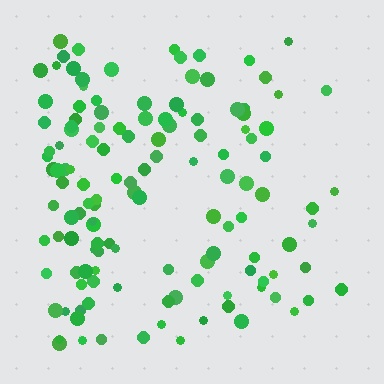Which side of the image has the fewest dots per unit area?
The right.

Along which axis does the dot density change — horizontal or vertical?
Horizontal.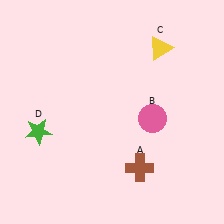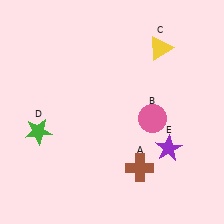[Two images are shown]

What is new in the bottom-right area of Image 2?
A purple star (E) was added in the bottom-right area of Image 2.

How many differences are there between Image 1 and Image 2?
There is 1 difference between the two images.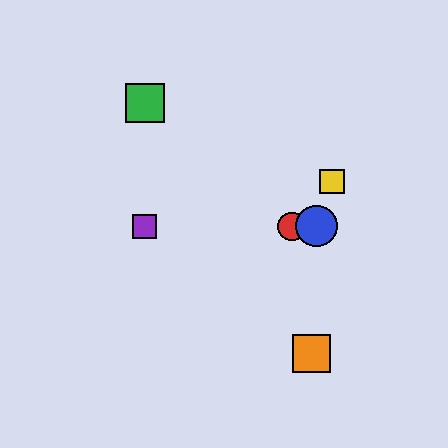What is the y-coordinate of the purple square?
The purple square is at y≈226.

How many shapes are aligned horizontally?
3 shapes (the red circle, the blue circle, the purple square) are aligned horizontally.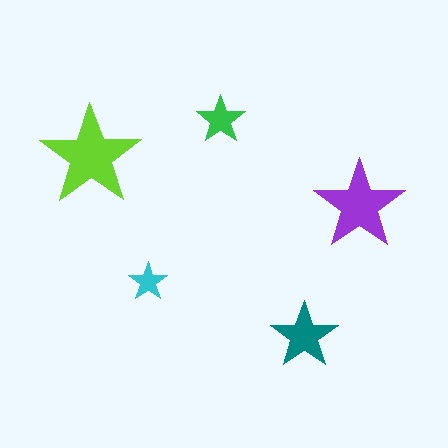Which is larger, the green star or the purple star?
The purple one.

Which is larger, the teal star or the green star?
The teal one.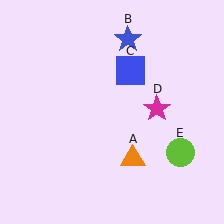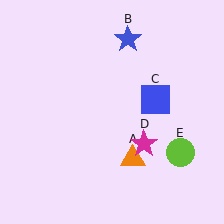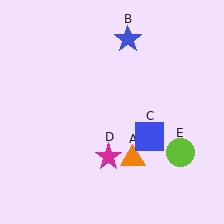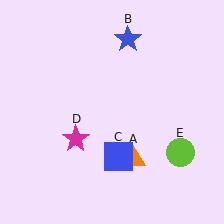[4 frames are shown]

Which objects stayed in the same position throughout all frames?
Orange triangle (object A) and blue star (object B) and lime circle (object E) remained stationary.